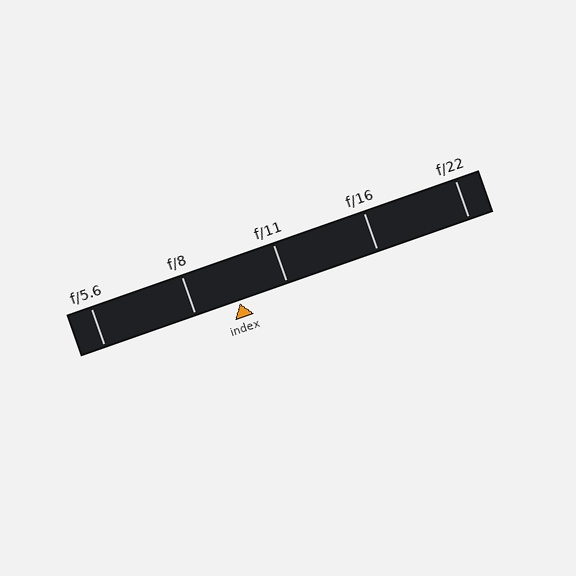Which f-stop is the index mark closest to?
The index mark is closest to f/8.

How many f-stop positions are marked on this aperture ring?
There are 5 f-stop positions marked.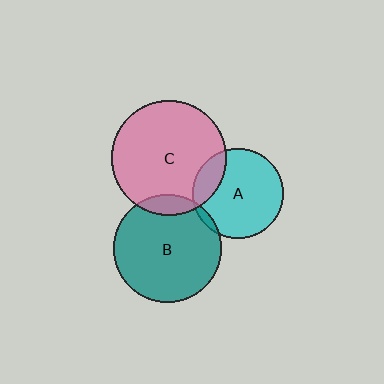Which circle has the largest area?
Circle C (pink).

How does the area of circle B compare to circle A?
Approximately 1.4 times.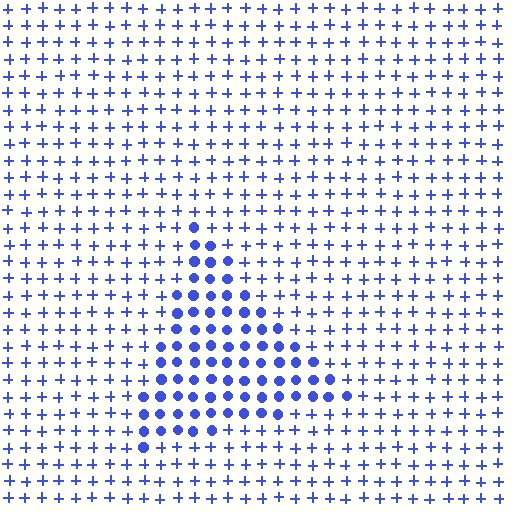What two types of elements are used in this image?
The image uses circles inside the triangle region and plus signs outside it.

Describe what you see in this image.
The image is filled with small blue elements arranged in a uniform grid. A triangle-shaped region contains circles, while the surrounding area contains plus signs. The boundary is defined purely by the change in element shape.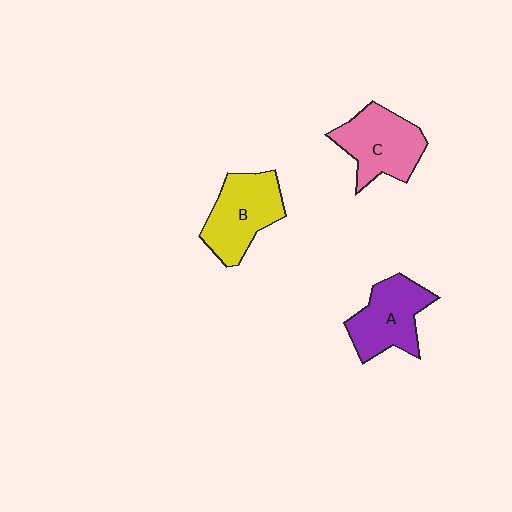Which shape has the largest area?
Shape B (yellow).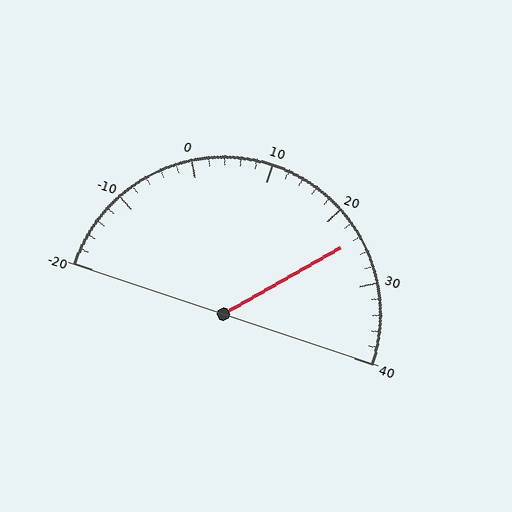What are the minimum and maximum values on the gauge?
The gauge ranges from -20 to 40.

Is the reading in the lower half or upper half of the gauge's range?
The reading is in the upper half of the range (-20 to 40).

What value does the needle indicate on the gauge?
The needle indicates approximately 24.